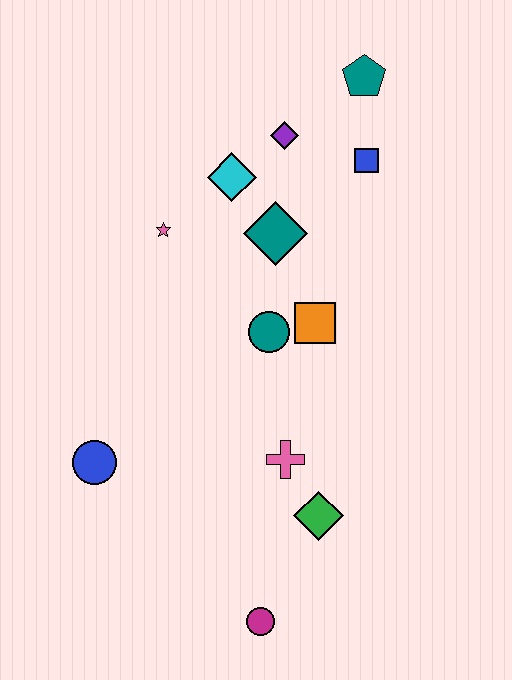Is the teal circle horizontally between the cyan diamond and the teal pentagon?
Yes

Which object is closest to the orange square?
The teal circle is closest to the orange square.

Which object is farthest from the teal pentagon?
The magenta circle is farthest from the teal pentagon.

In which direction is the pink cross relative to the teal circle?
The pink cross is below the teal circle.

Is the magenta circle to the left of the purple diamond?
Yes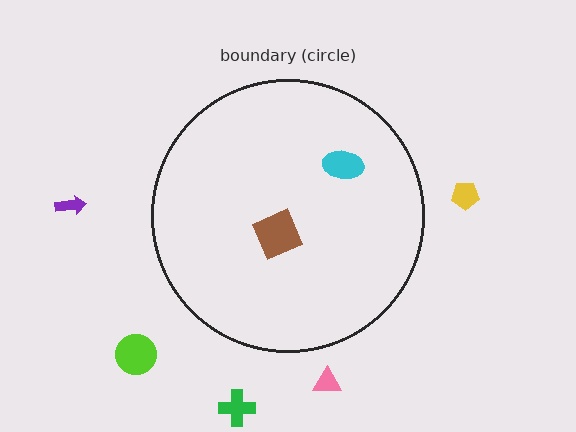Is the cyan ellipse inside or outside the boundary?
Inside.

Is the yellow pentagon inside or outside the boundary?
Outside.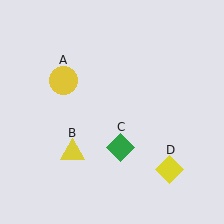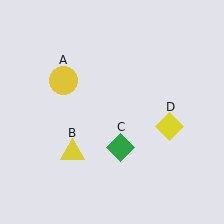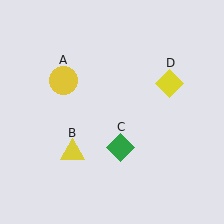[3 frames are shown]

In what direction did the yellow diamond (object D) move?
The yellow diamond (object D) moved up.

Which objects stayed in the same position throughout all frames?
Yellow circle (object A) and yellow triangle (object B) and green diamond (object C) remained stationary.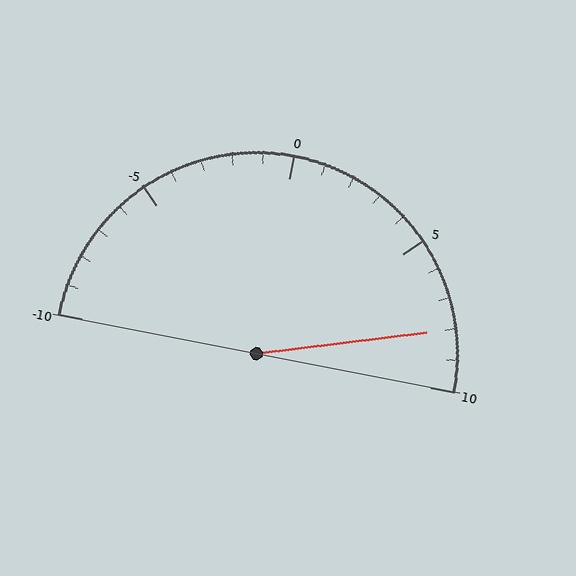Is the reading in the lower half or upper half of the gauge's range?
The reading is in the upper half of the range (-10 to 10).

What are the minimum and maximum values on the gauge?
The gauge ranges from -10 to 10.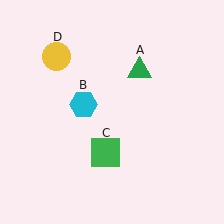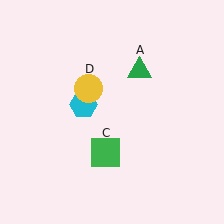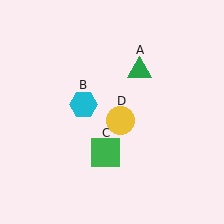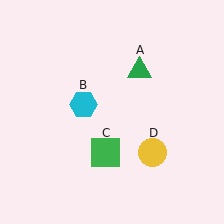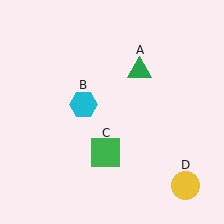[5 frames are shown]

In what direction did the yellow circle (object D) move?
The yellow circle (object D) moved down and to the right.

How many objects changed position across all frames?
1 object changed position: yellow circle (object D).